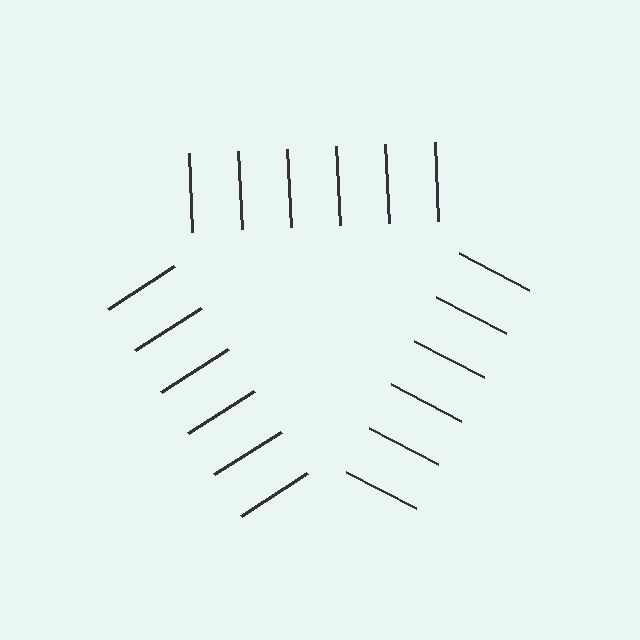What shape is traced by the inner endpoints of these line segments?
An illusory triangle — the line segments terminate on its edges but no continuous stroke is drawn.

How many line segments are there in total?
18 — 6 along each of the 3 edges.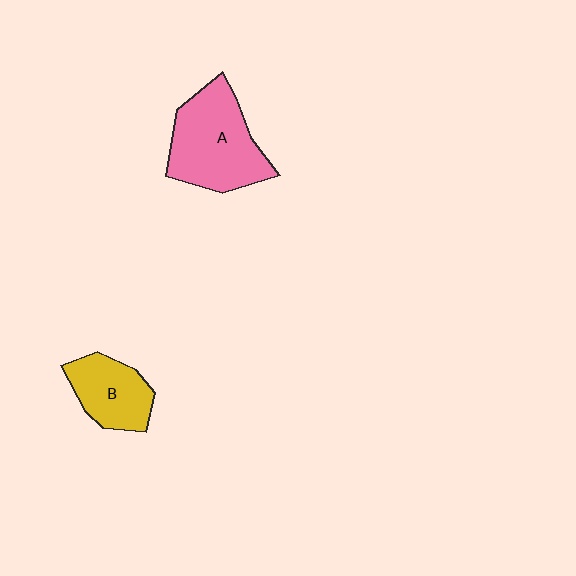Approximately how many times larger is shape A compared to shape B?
Approximately 1.6 times.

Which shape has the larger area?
Shape A (pink).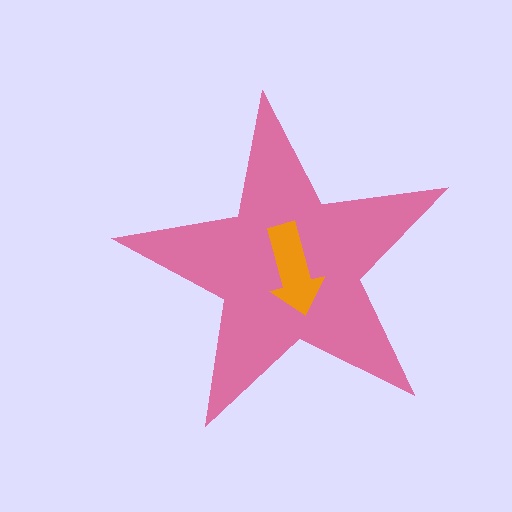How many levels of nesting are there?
2.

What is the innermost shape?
The orange arrow.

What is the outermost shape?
The pink star.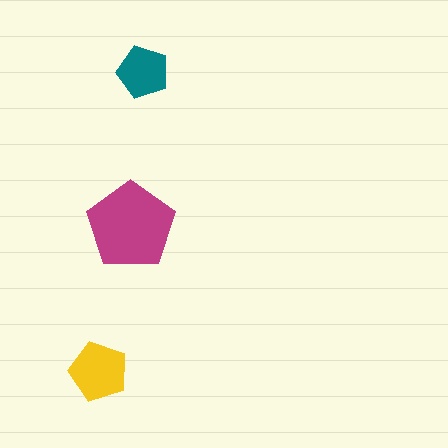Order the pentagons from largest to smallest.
the magenta one, the yellow one, the teal one.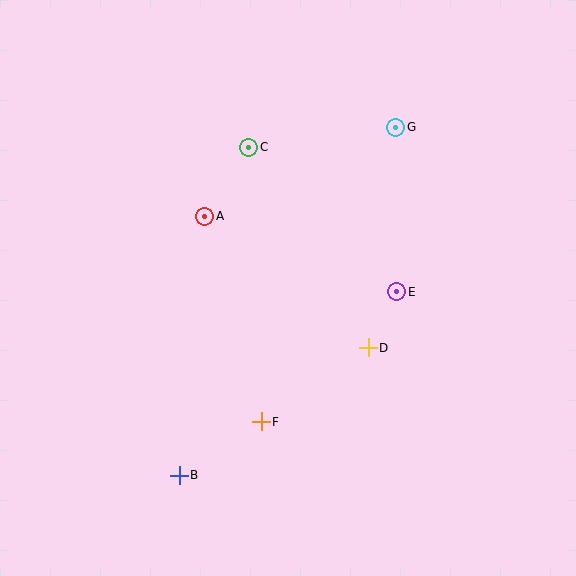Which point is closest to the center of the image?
Point D at (368, 348) is closest to the center.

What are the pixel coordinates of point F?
Point F is at (261, 422).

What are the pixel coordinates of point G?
Point G is at (396, 127).